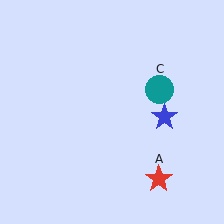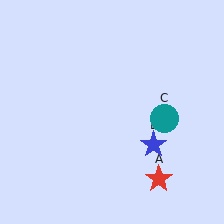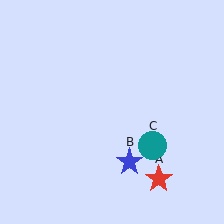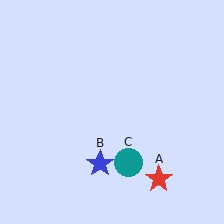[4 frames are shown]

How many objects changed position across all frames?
2 objects changed position: blue star (object B), teal circle (object C).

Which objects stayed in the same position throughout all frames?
Red star (object A) remained stationary.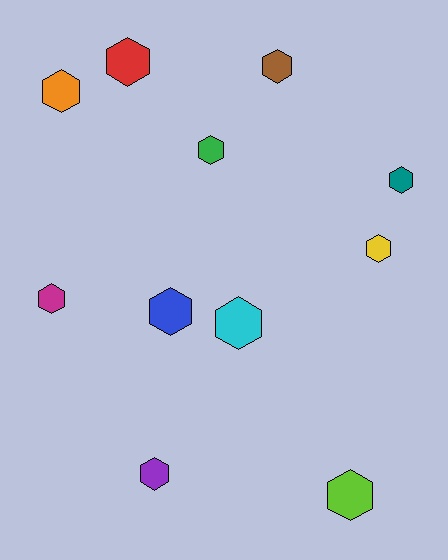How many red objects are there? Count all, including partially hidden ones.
There is 1 red object.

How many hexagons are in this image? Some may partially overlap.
There are 11 hexagons.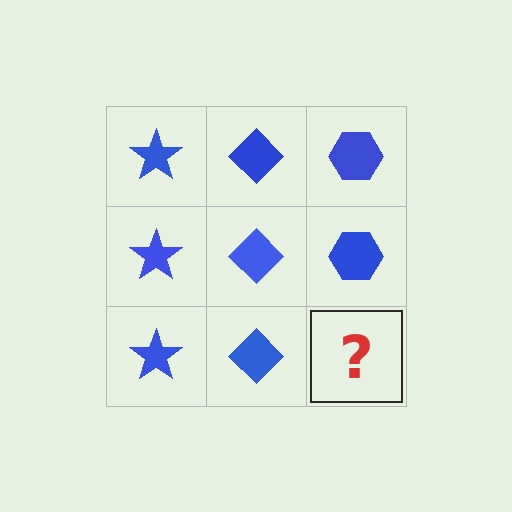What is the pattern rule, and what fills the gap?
The rule is that each column has a consistent shape. The gap should be filled with a blue hexagon.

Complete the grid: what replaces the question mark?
The question mark should be replaced with a blue hexagon.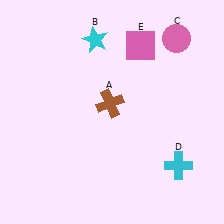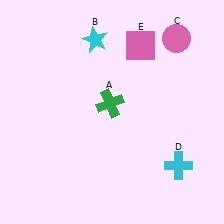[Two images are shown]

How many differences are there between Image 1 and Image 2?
There is 1 difference between the two images.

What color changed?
The cross (A) changed from brown in Image 1 to green in Image 2.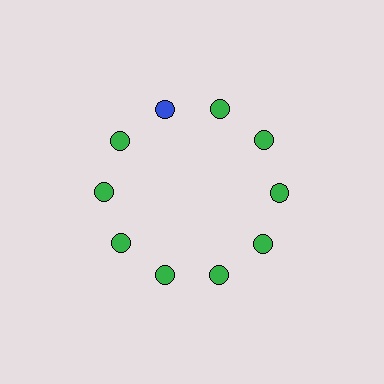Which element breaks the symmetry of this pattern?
The blue circle at roughly the 11 o'clock position breaks the symmetry. All other shapes are green circles.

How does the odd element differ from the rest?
It has a different color: blue instead of green.